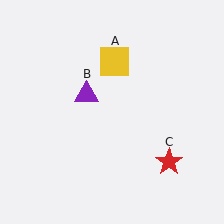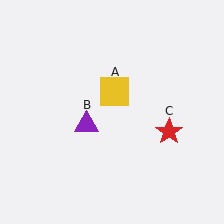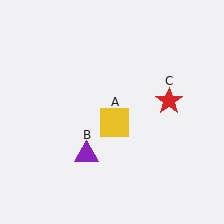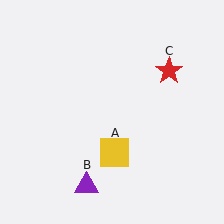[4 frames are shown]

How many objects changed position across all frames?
3 objects changed position: yellow square (object A), purple triangle (object B), red star (object C).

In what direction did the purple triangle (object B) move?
The purple triangle (object B) moved down.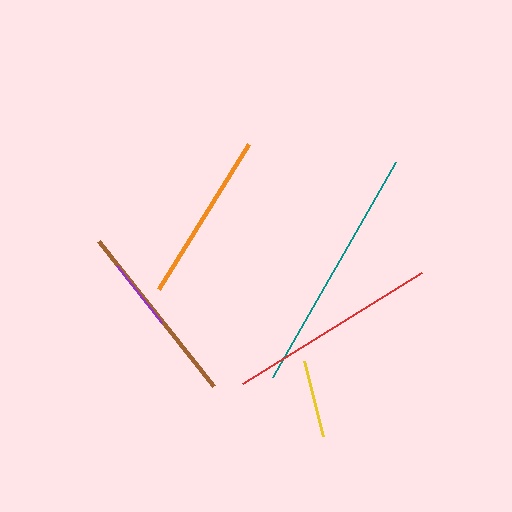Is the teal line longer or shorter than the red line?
The teal line is longer than the red line.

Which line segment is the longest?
The teal line is the longest at approximately 248 pixels.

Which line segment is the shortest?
The purple line is the shortest at approximately 72 pixels.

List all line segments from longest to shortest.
From longest to shortest: teal, red, brown, orange, yellow, purple.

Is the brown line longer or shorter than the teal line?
The teal line is longer than the brown line.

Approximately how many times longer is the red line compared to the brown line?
The red line is approximately 1.1 times the length of the brown line.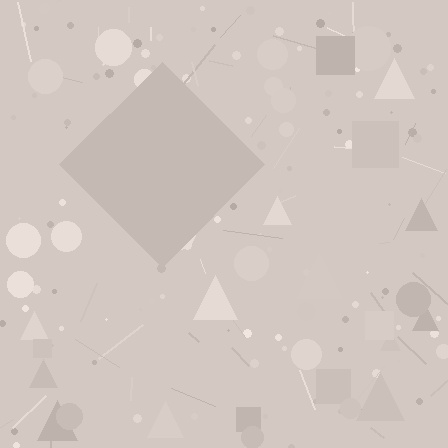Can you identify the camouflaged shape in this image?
The camouflaged shape is a diamond.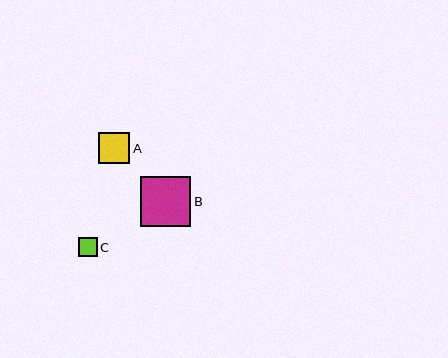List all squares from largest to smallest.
From largest to smallest: B, A, C.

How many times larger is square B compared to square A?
Square B is approximately 1.6 times the size of square A.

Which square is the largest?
Square B is the largest with a size of approximately 50 pixels.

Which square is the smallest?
Square C is the smallest with a size of approximately 18 pixels.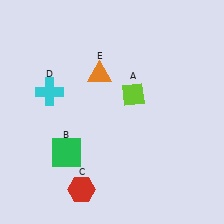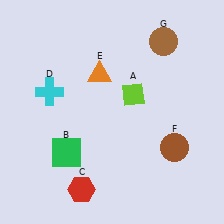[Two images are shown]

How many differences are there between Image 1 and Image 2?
There are 2 differences between the two images.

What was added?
A brown circle (F), a brown circle (G) were added in Image 2.